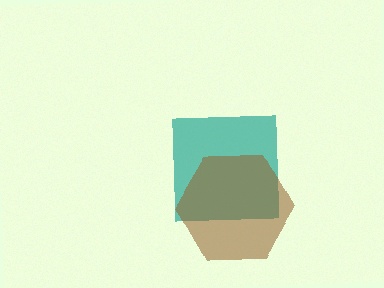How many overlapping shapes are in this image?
There are 2 overlapping shapes in the image.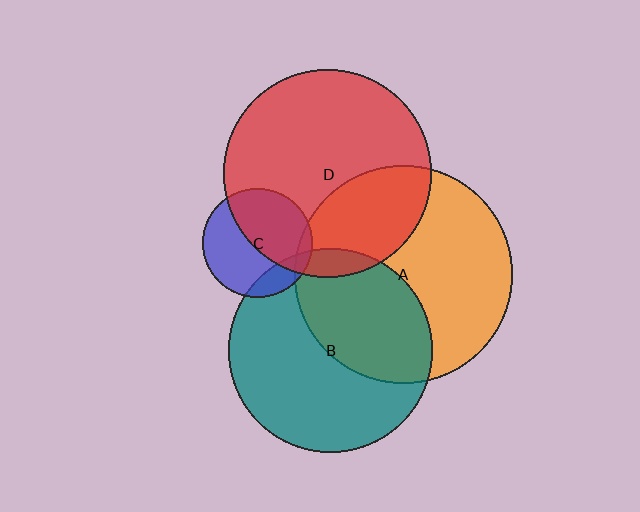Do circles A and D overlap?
Yes.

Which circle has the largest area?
Circle A (orange).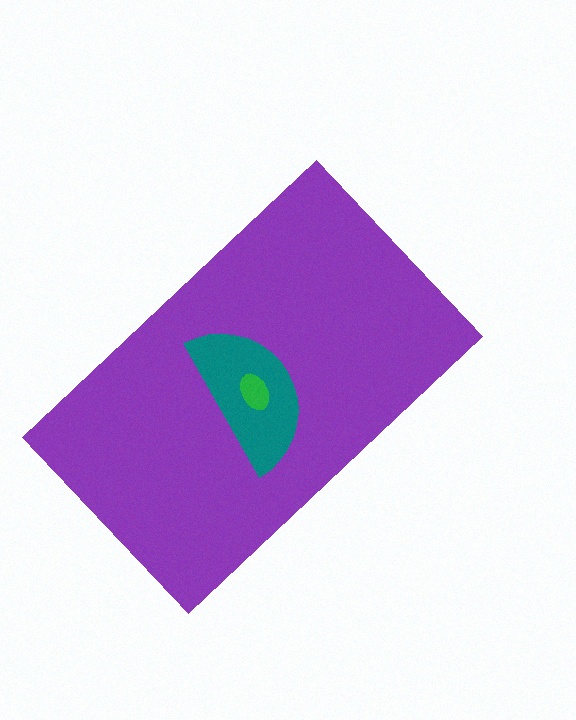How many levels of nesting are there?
3.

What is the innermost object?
The green ellipse.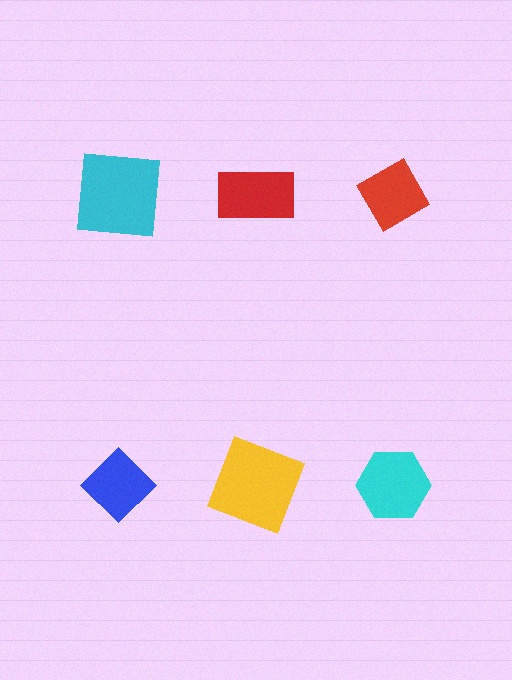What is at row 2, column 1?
A blue diamond.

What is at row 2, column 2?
A yellow square.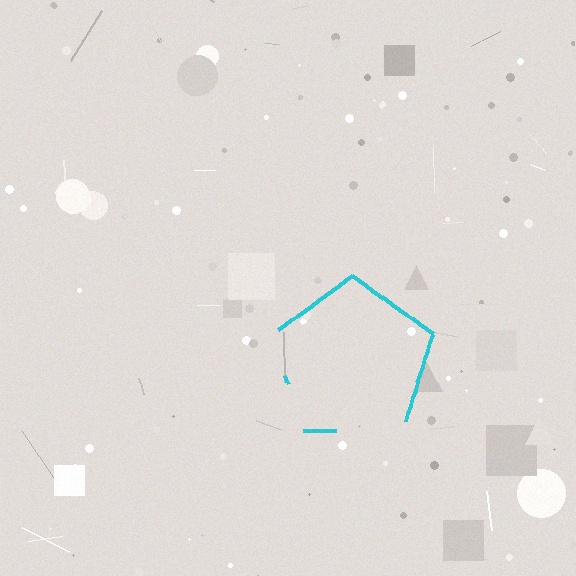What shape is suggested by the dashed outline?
The dashed outline suggests a pentagon.